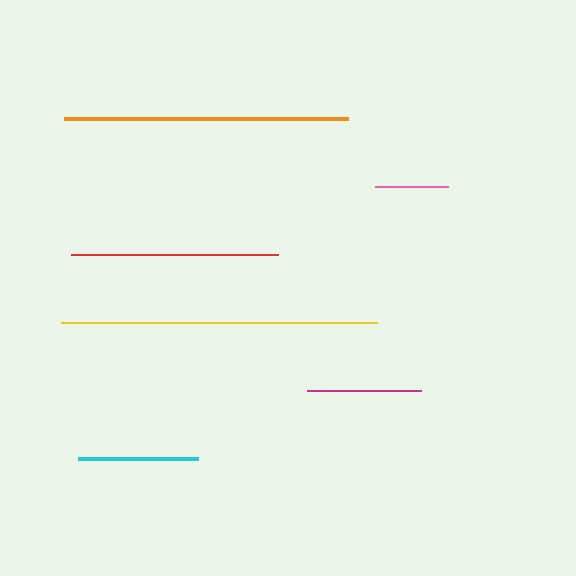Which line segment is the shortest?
The pink line is the shortest at approximately 73 pixels.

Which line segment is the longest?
The yellow line is the longest at approximately 316 pixels.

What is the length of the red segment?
The red segment is approximately 207 pixels long.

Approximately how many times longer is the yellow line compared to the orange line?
The yellow line is approximately 1.1 times the length of the orange line.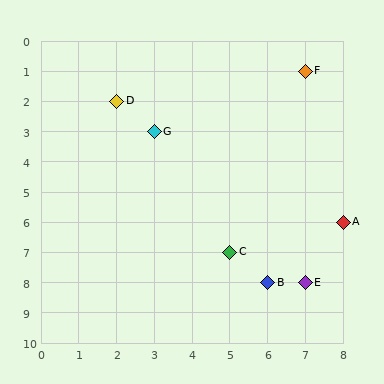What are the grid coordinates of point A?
Point A is at grid coordinates (8, 6).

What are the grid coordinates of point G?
Point G is at grid coordinates (3, 3).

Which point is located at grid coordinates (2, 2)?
Point D is at (2, 2).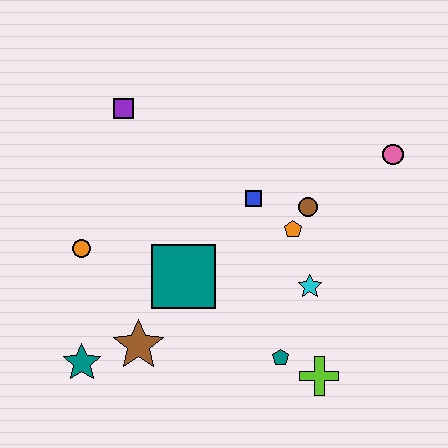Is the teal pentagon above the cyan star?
No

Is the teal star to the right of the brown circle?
No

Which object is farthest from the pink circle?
The teal star is farthest from the pink circle.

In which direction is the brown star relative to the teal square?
The brown star is below the teal square.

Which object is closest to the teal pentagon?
The lime cross is closest to the teal pentagon.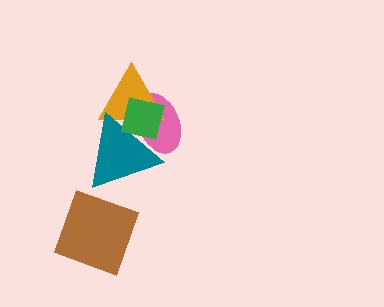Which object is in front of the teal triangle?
The green square is in front of the teal triangle.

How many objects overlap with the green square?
3 objects overlap with the green square.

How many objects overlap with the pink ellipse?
3 objects overlap with the pink ellipse.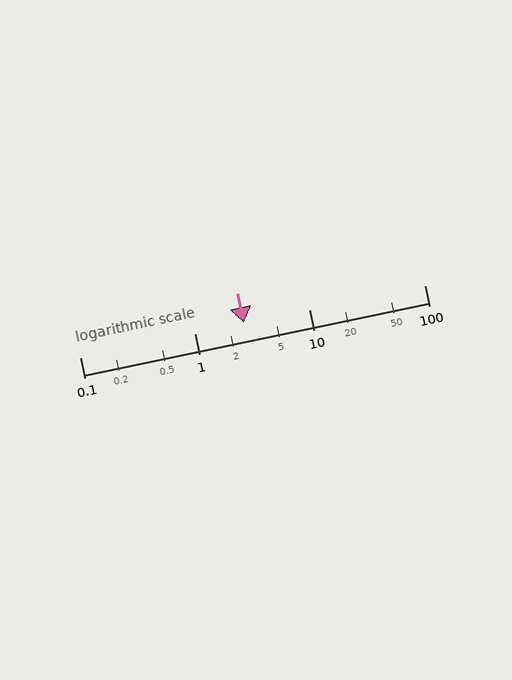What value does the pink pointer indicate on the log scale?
The pointer indicates approximately 2.7.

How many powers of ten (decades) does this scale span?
The scale spans 3 decades, from 0.1 to 100.